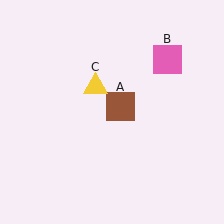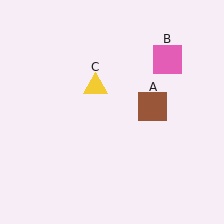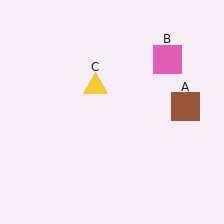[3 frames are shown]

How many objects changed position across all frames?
1 object changed position: brown square (object A).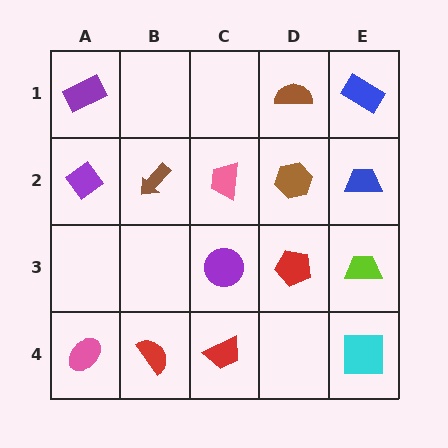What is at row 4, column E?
A cyan square.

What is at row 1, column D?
A brown semicircle.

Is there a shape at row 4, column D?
No, that cell is empty.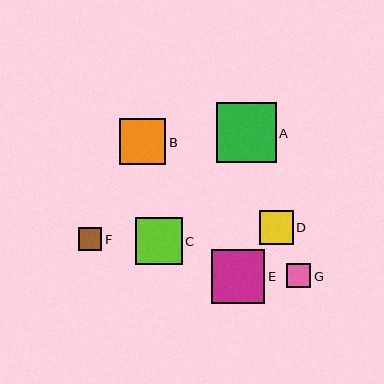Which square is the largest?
Square A is the largest with a size of approximately 60 pixels.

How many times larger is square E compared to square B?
Square E is approximately 1.2 times the size of square B.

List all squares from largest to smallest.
From largest to smallest: A, E, C, B, D, G, F.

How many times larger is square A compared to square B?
Square A is approximately 1.3 times the size of square B.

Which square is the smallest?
Square F is the smallest with a size of approximately 23 pixels.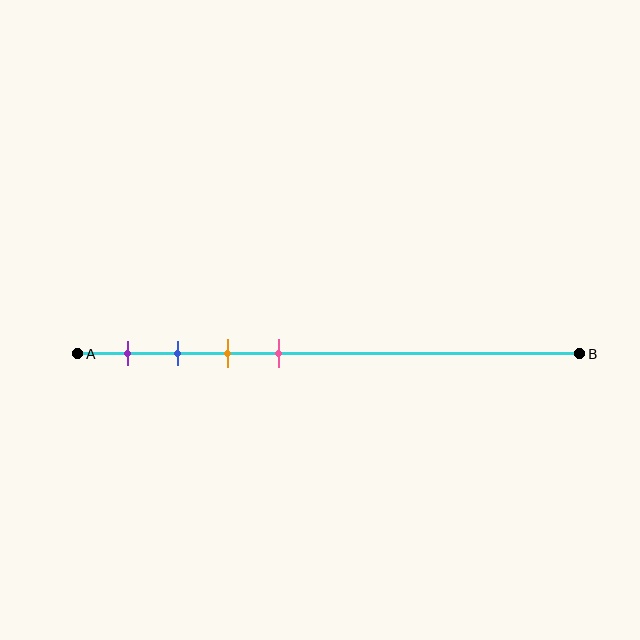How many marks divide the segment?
There are 4 marks dividing the segment.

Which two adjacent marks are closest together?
The blue and orange marks are the closest adjacent pair.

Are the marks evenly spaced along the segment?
Yes, the marks are approximately evenly spaced.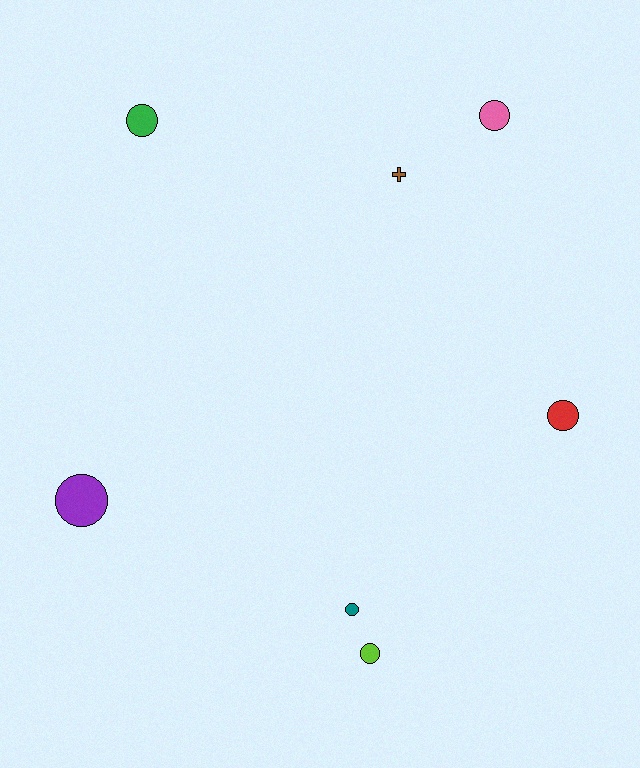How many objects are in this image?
There are 7 objects.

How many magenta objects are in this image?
There are no magenta objects.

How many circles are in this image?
There are 6 circles.